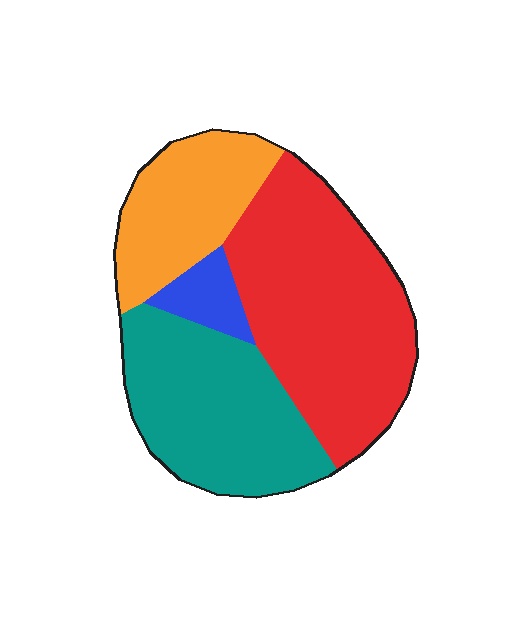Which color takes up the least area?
Blue, at roughly 5%.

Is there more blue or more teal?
Teal.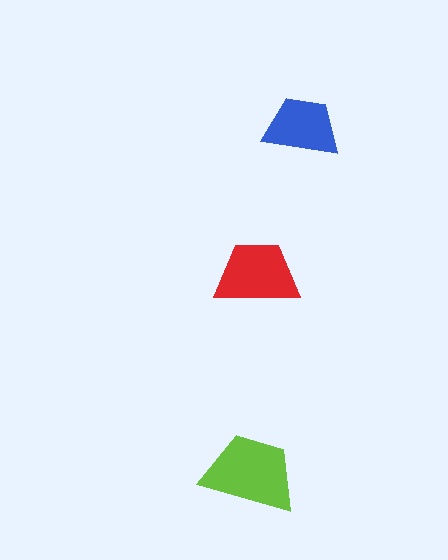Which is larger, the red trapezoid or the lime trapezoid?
The lime one.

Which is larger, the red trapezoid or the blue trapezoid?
The red one.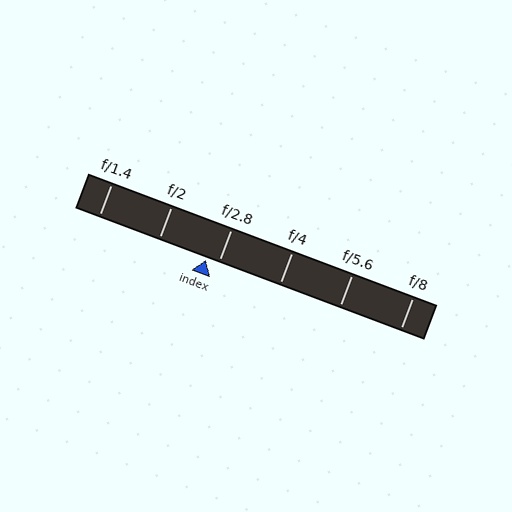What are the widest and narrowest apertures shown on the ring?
The widest aperture shown is f/1.4 and the narrowest is f/8.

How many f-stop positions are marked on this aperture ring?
There are 6 f-stop positions marked.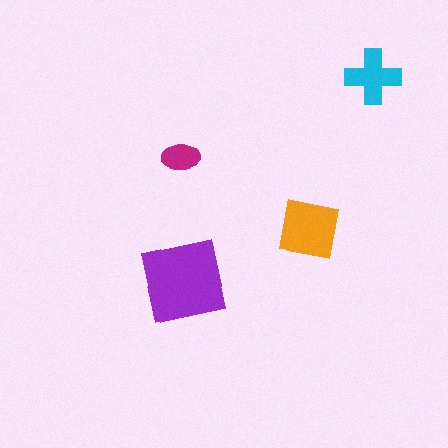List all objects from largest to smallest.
The purple square, the orange square, the cyan cross, the magenta ellipse.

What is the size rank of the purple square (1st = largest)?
1st.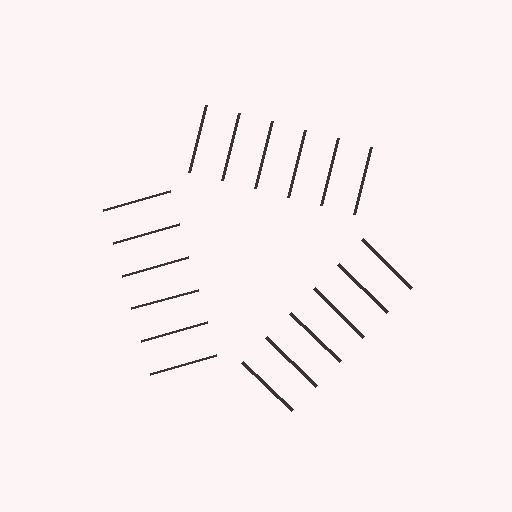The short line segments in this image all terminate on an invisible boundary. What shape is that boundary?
An illusory triangle — the line segments terminate on its edges but no continuous stroke is drawn.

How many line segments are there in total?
18 — 6 along each of the 3 edges.